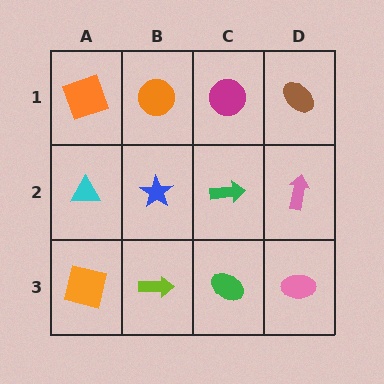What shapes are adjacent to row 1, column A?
A cyan triangle (row 2, column A), an orange circle (row 1, column B).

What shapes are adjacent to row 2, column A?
An orange square (row 1, column A), an orange square (row 3, column A), a blue star (row 2, column B).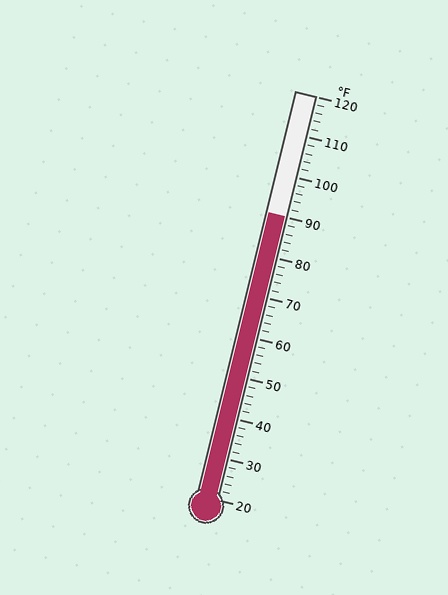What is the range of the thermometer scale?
The thermometer scale ranges from 20°F to 120°F.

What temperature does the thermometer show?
The thermometer shows approximately 90°F.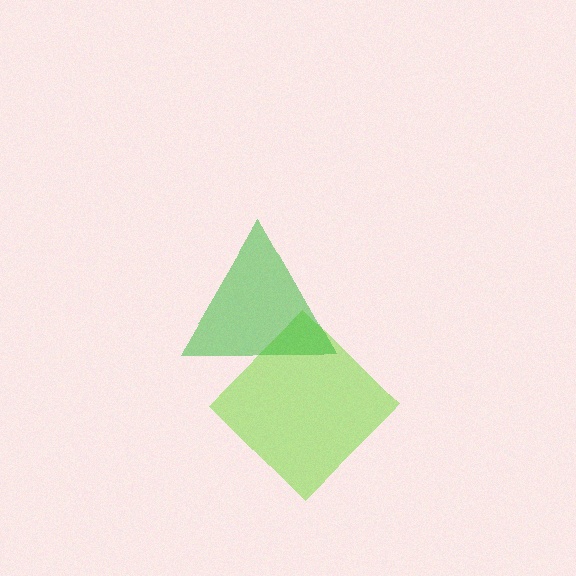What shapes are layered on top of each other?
The layered shapes are: a lime diamond, a green triangle.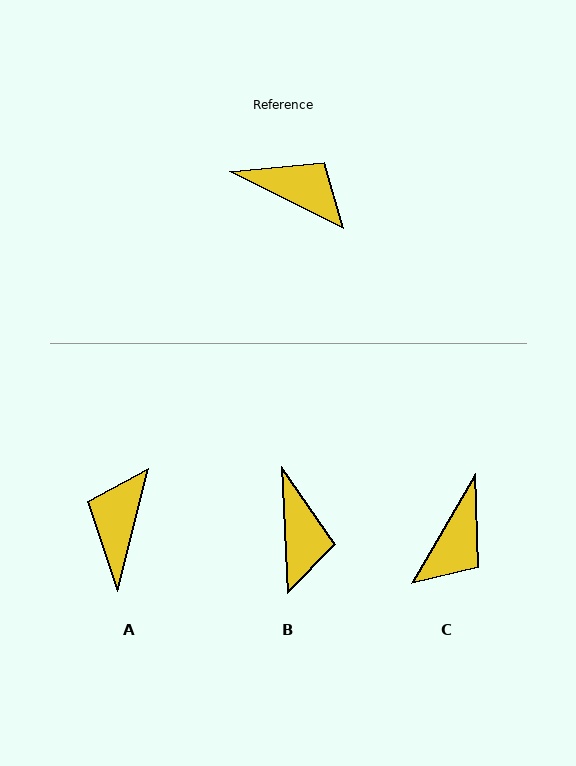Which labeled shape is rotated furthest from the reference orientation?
A, about 103 degrees away.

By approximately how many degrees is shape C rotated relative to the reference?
Approximately 94 degrees clockwise.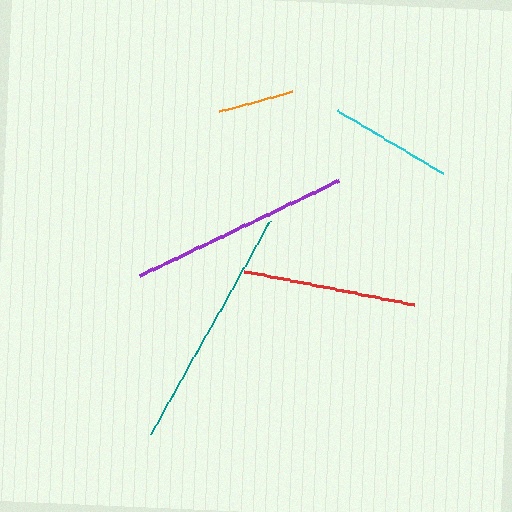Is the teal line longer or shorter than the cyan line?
The teal line is longer than the cyan line.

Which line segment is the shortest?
The orange line is the shortest at approximately 76 pixels.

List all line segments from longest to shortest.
From longest to shortest: teal, purple, red, cyan, orange.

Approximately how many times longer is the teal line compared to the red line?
The teal line is approximately 1.4 times the length of the red line.